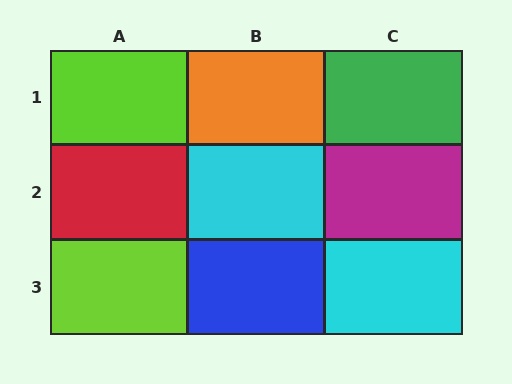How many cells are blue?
1 cell is blue.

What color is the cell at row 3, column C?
Cyan.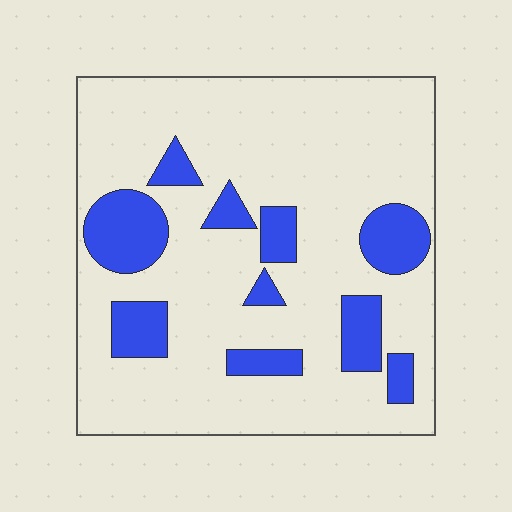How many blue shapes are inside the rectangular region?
10.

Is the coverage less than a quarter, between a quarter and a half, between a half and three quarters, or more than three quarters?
Less than a quarter.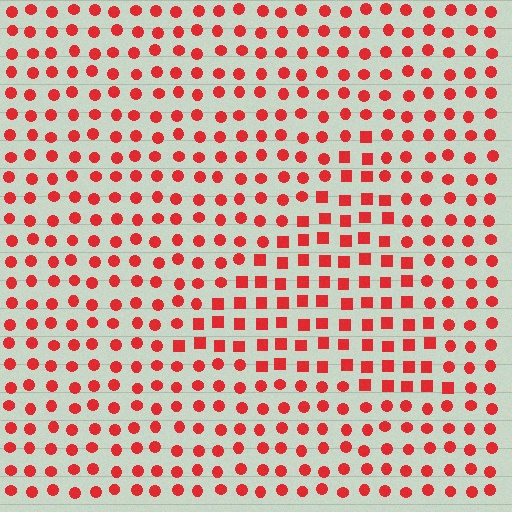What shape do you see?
I see a triangle.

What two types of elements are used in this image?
The image uses squares inside the triangle region and circles outside it.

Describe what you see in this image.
The image is filled with small red elements arranged in a uniform grid. A triangle-shaped region contains squares, while the surrounding area contains circles. The boundary is defined purely by the change in element shape.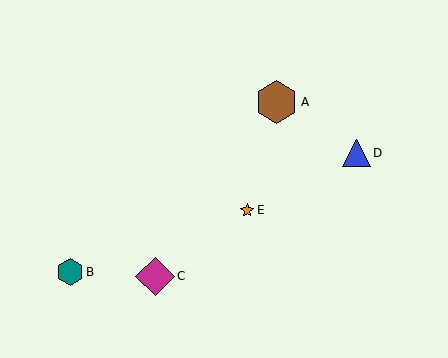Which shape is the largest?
The brown hexagon (labeled A) is the largest.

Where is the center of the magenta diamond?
The center of the magenta diamond is at (155, 276).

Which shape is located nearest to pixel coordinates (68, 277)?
The teal hexagon (labeled B) at (70, 272) is nearest to that location.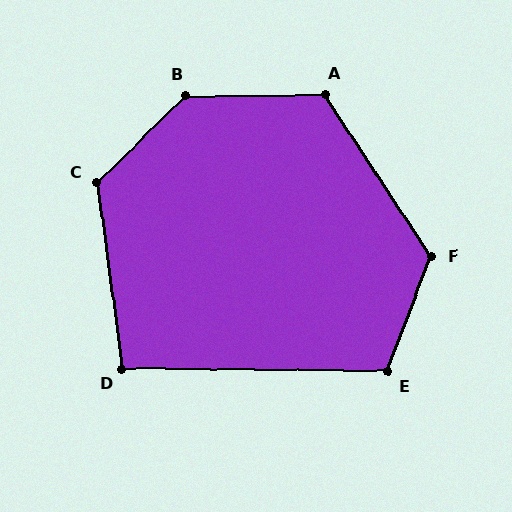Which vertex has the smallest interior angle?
D, at approximately 98 degrees.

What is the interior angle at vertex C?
Approximately 127 degrees (obtuse).